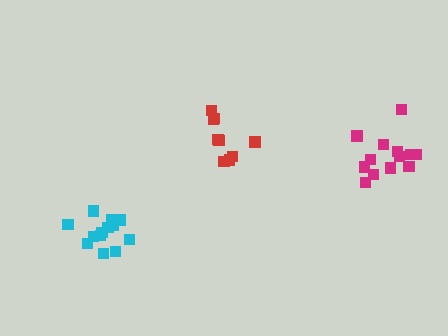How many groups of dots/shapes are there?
There are 3 groups.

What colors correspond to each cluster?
The clusters are colored: cyan, magenta, red.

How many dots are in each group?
Group 1: 13 dots, Group 2: 13 dots, Group 3: 9 dots (35 total).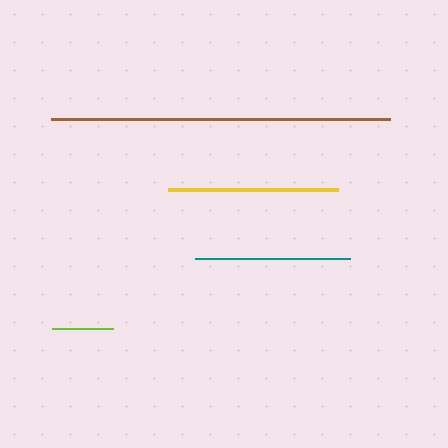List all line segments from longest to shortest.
From longest to shortest: brown, yellow, teal, lime.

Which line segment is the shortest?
The lime line is the shortest at approximately 61 pixels.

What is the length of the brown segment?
The brown segment is approximately 339 pixels long.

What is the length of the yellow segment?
The yellow segment is approximately 170 pixels long.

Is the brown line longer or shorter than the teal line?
The brown line is longer than the teal line.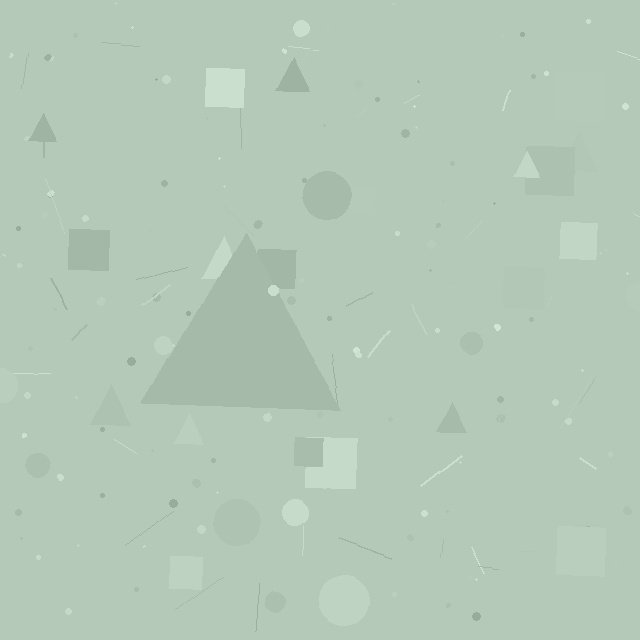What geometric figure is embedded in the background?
A triangle is embedded in the background.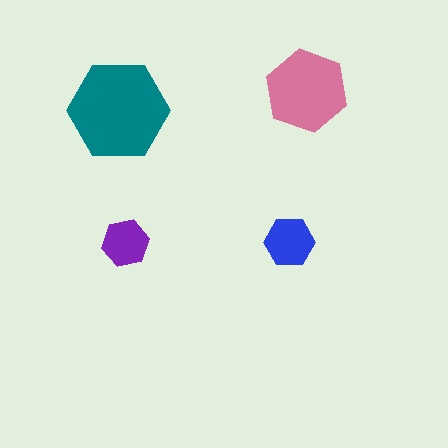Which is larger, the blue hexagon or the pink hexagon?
The pink one.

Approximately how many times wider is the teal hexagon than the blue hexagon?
About 2 times wider.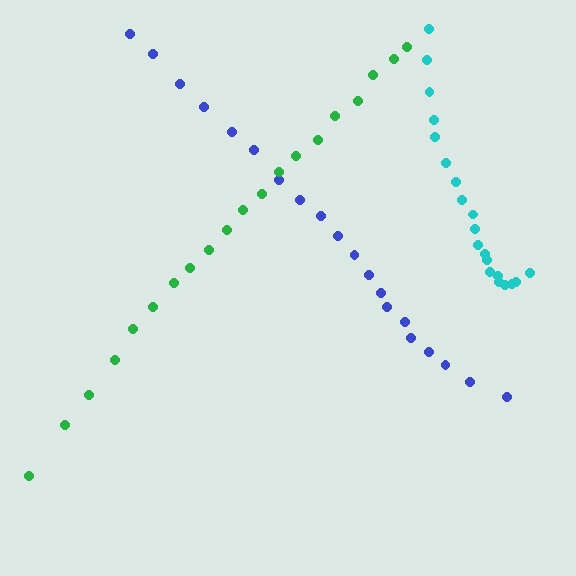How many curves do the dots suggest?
There are 3 distinct paths.